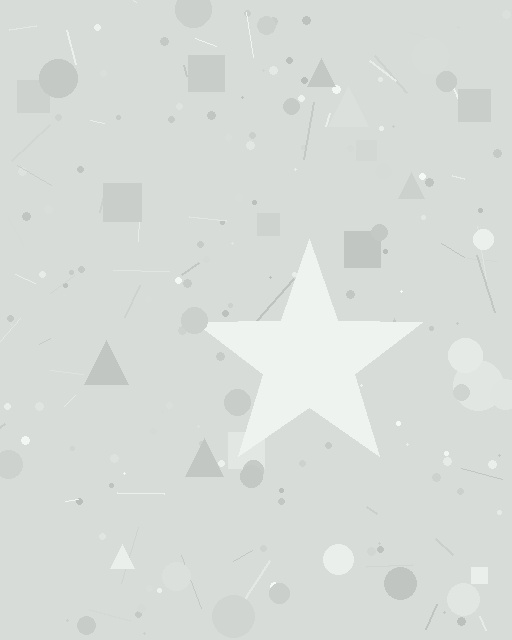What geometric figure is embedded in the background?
A star is embedded in the background.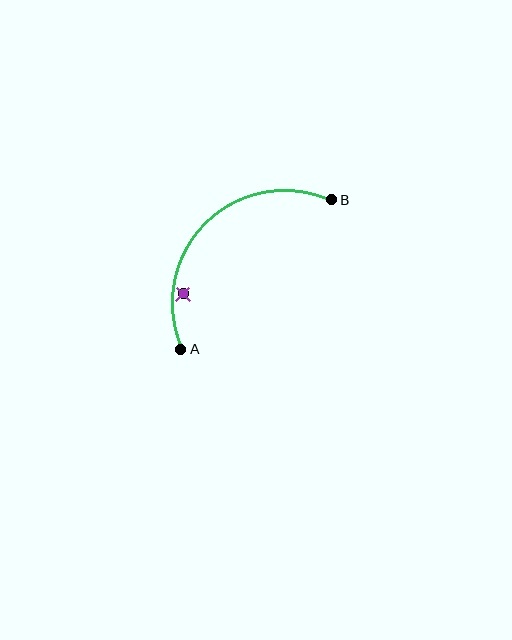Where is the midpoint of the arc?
The arc midpoint is the point on the curve farthest from the straight line joining A and B. It sits above and to the left of that line.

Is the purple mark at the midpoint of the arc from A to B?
No — the purple mark does not lie on the arc at all. It sits slightly inside the curve.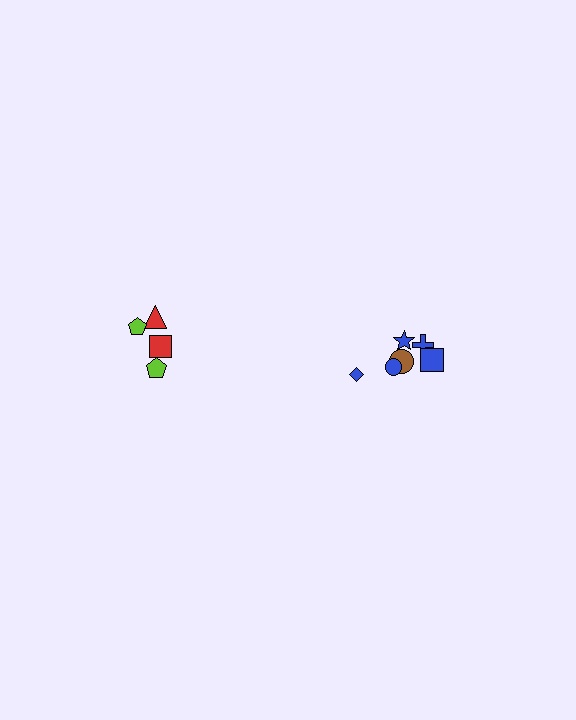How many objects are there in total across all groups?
There are 10 objects.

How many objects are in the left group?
There are 4 objects.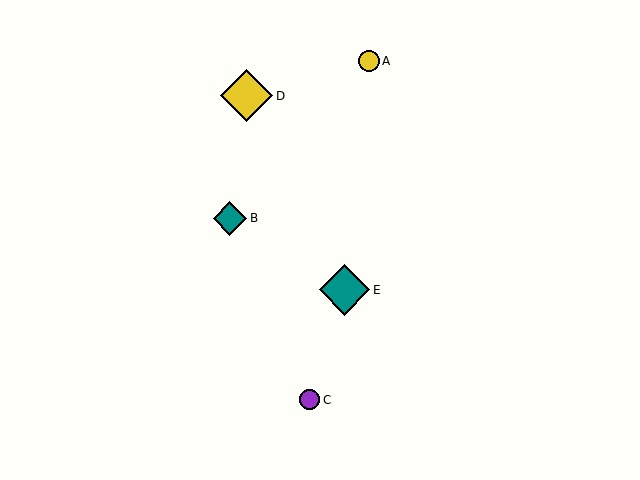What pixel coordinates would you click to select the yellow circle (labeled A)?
Click at (369, 61) to select the yellow circle A.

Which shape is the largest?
The yellow diamond (labeled D) is the largest.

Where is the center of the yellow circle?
The center of the yellow circle is at (369, 61).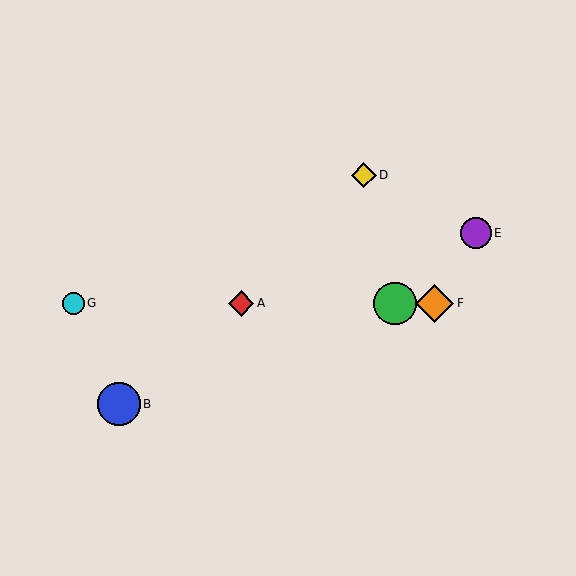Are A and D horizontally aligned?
No, A is at y≈303 and D is at y≈175.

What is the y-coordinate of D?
Object D is at y≈175.